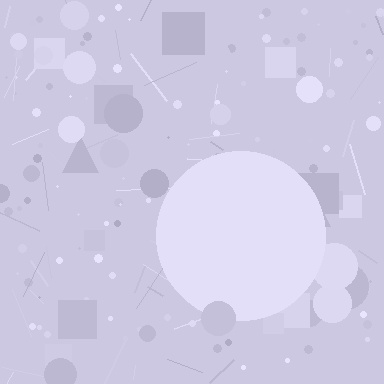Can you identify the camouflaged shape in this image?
The camouflaged shape is a circle.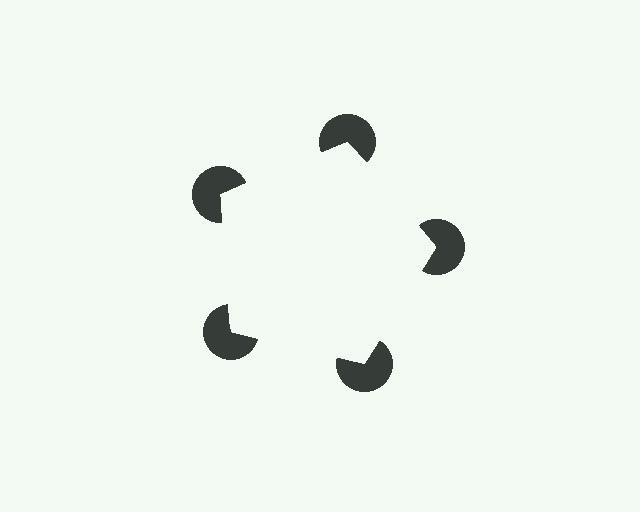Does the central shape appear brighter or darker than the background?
It typically appears slightly brighter than the background, even though no actual brightness change is drawn.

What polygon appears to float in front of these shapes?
An illusory pentagon — its edges are inferred from the aligned wedge cuts in the pac-man discs, not physically drawn.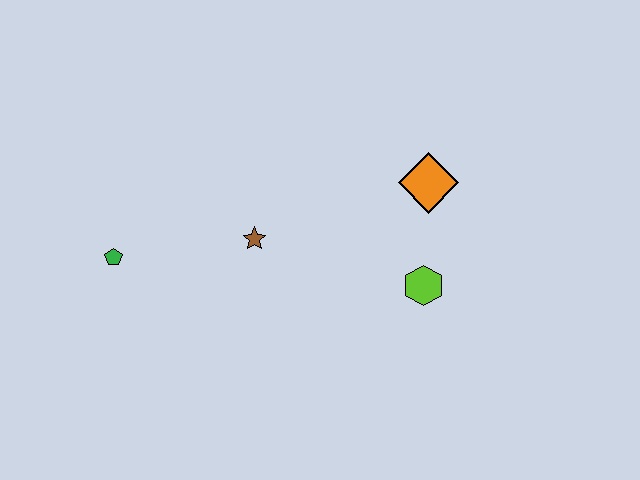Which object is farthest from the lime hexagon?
The green pentagon is farthest from the lime hexagon.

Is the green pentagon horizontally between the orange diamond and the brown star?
No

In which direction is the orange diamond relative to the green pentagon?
The orange diamond is to the right of the green pentagon.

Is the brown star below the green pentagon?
No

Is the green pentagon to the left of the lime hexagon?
Yes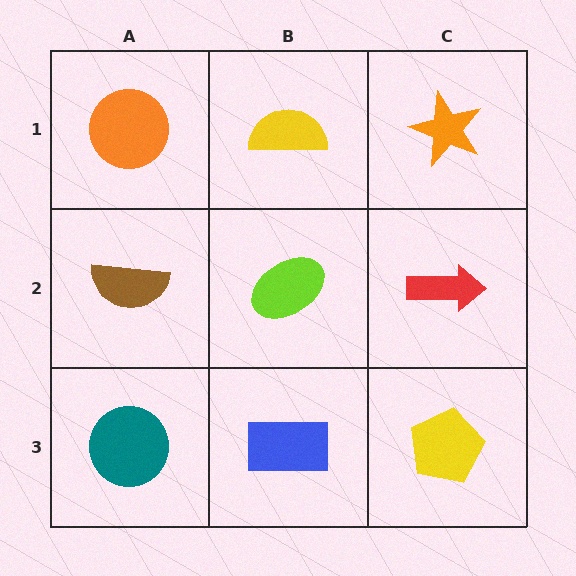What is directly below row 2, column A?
A teal circle.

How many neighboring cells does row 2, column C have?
3.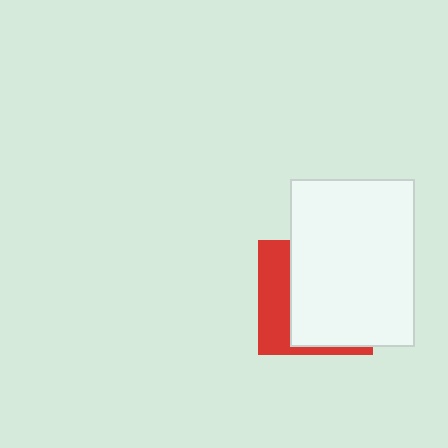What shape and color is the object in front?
The object in front is a white rectangle.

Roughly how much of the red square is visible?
A small part of it is visible (roughly 33%).